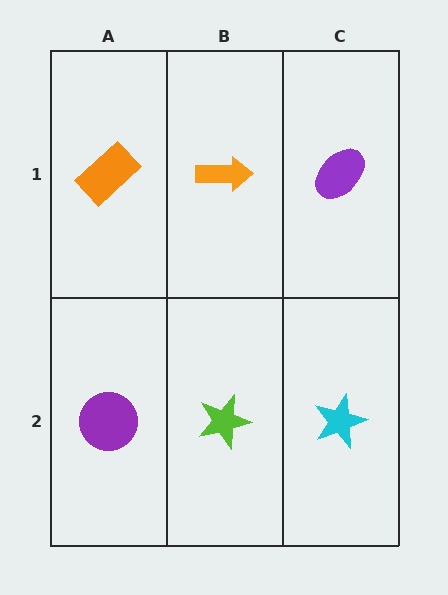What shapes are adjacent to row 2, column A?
An orange rectangle (row 1, column A), a lime star (row 2, column B).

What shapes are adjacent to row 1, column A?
A purple circle (row 2, column A), an orange arrow (row 1, column B).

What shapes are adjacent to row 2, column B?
An orange arrow (row 1, column B), a purple circle (row 2, column A), a cyan star (row 2, column C).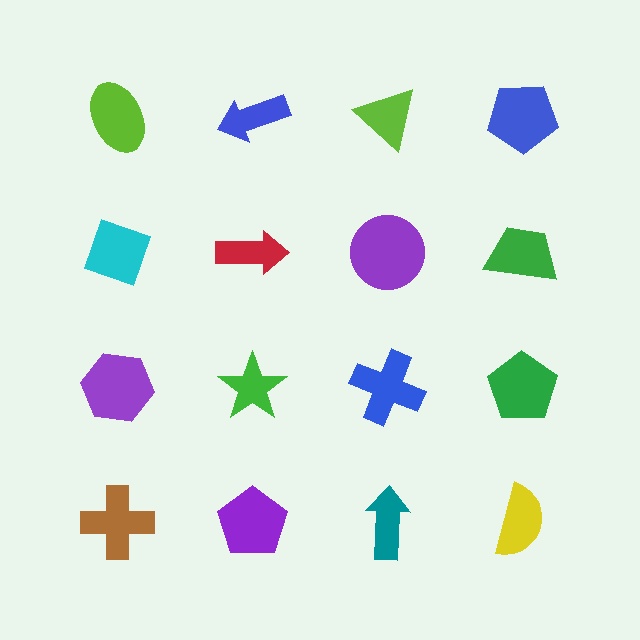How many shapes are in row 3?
4 shapes.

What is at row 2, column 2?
A red arrow.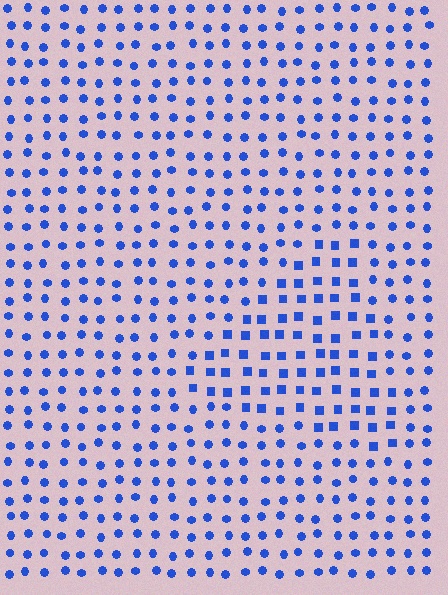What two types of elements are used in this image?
The image uses squares inside the triangle region and circles outside it.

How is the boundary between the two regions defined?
The boundary is defined by a change in element shape: squares inside vs. circles outside. All elements share the same color and spacing.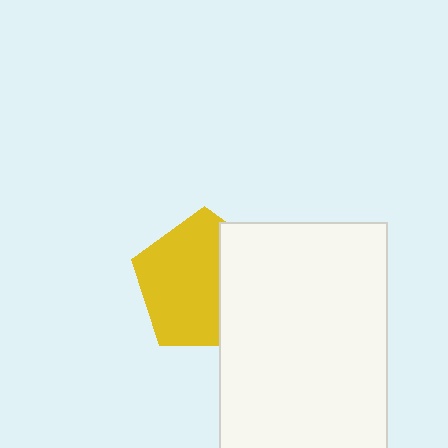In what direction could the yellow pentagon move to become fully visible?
The yellow pentagon could move left. That would shift it out from behind the white rectangle entirely.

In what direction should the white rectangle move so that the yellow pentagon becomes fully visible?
The white rectangle should move right. That is the shortest direction to clear the overlap and leave the yellow pentagon fully visible.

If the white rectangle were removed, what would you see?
You would see the complete yellow pentagon.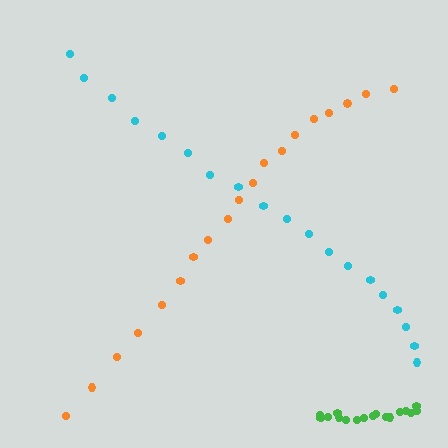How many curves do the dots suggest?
There are 3 distinct paths.